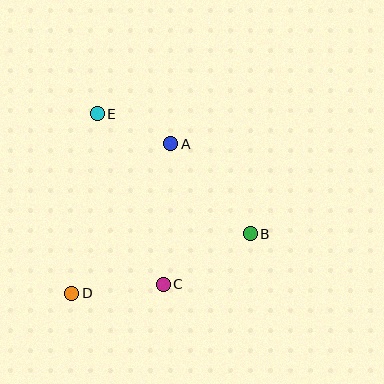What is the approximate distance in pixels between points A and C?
The distance between A and C is approximately 141 pixels.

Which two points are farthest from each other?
Points B and E are farthest from each other.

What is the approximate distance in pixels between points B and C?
The distance between B and C is approximately 101 pixels.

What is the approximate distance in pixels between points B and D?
The distance between B and D is approximately 188 pixels.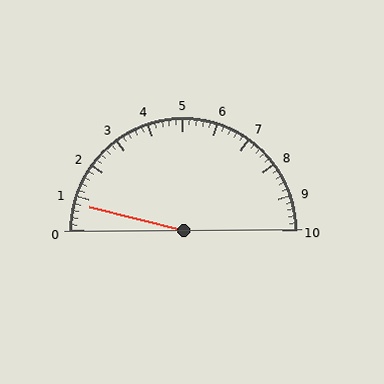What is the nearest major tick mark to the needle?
The nearest major tick mark is 1.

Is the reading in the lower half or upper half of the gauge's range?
The reading is in the lower half of the range (0 to 10).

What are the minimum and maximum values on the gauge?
The gauge ranges from 0 to 10.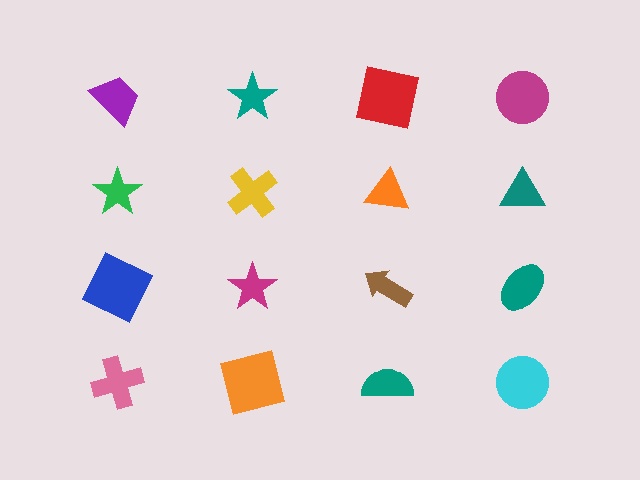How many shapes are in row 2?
4 shapes.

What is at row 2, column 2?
A yellow cross.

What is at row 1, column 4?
A magenta circle.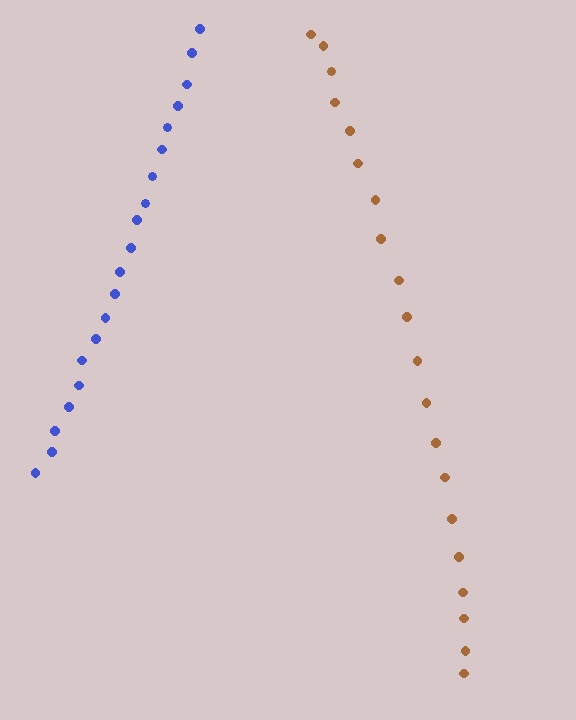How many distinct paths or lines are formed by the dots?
There are 2 distinct paths.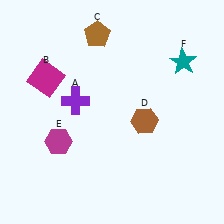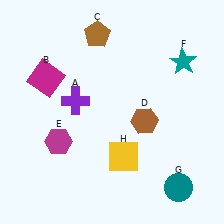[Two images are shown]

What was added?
A teal circle (G), a yellow square (H) were added in Image 2.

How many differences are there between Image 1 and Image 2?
There are 2 differences between the two images.